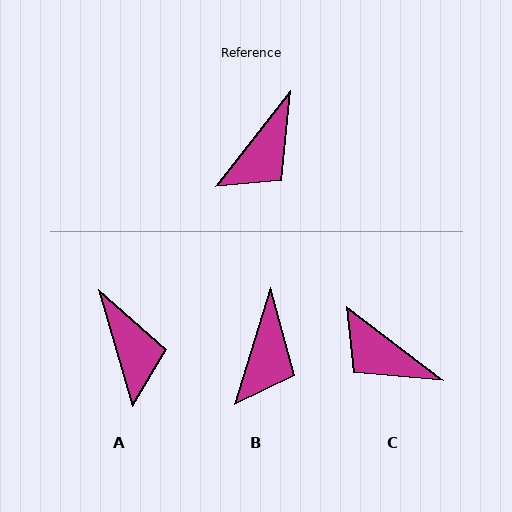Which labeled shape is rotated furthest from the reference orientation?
C, about 90 degrees away.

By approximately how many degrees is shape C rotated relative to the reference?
Approximately 90 degrees clockwise.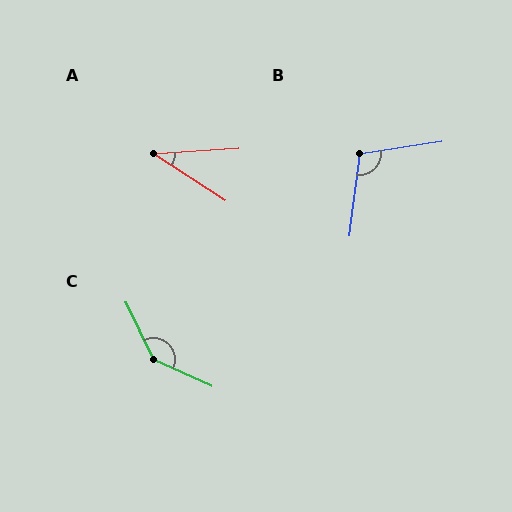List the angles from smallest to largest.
A (37°), B (106°), C (140°).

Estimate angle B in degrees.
Approximately 106 degrees.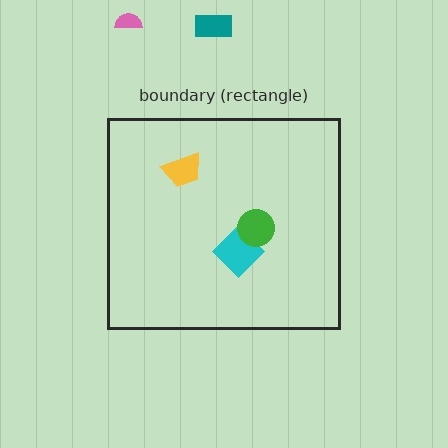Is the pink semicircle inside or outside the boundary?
Outside.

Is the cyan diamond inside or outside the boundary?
Inside.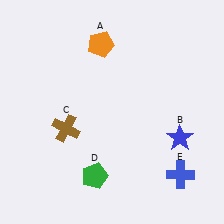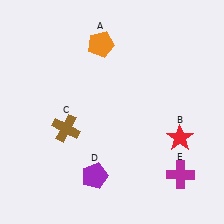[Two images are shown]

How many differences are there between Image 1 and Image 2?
There are 3 differences between the two images.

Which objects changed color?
B changed from blue to red. D changed from green to purple. E changed from blue to magenta.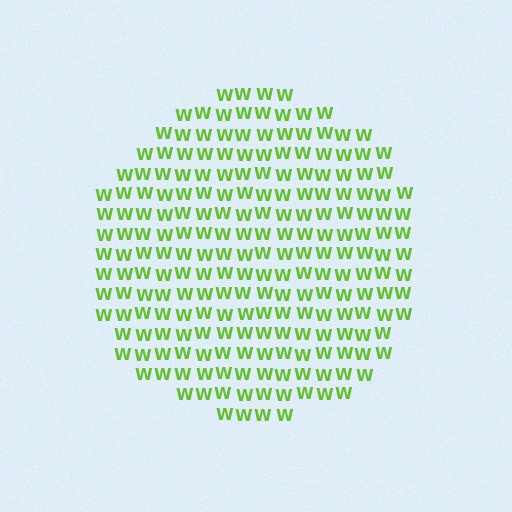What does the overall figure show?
The overall figure shows a circle.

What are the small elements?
The small elements are letter W's.